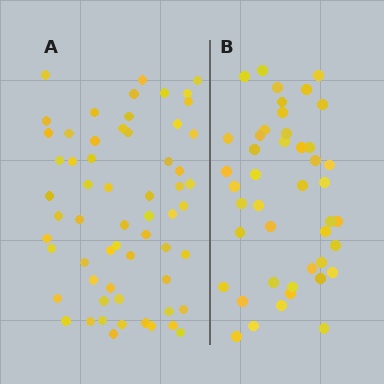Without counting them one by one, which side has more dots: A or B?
Region A (the left region) has more dots.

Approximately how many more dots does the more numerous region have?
Region A has approximately 15 more dots than region B.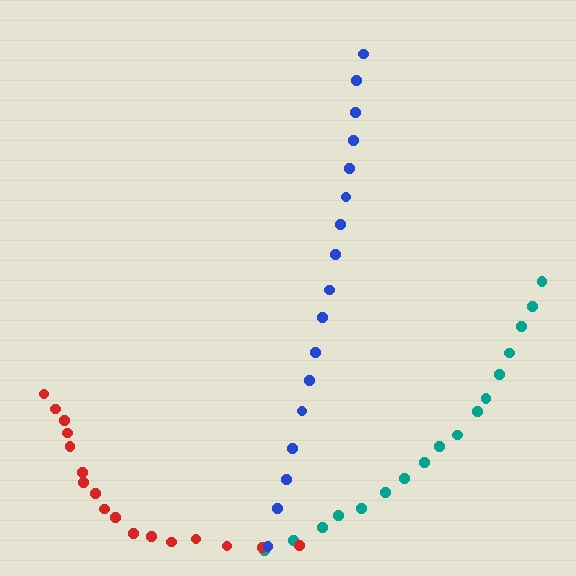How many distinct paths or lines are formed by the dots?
There are 3 distinct paths.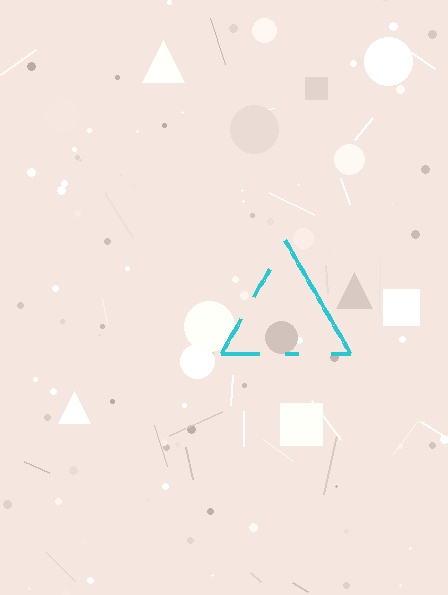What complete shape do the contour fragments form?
The contour fragments form a triangle.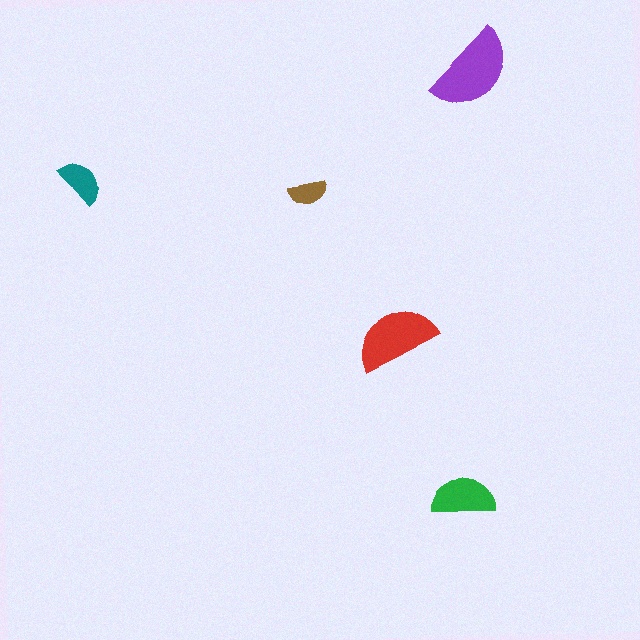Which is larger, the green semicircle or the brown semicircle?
The green one.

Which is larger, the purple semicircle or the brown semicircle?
The purple one.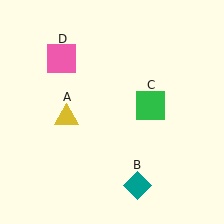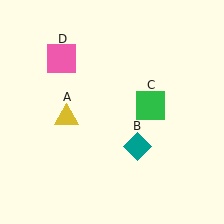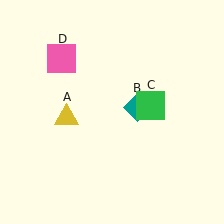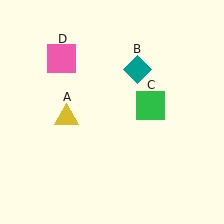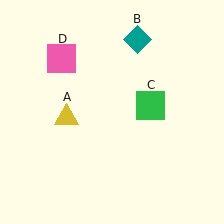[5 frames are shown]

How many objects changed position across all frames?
1 object changed position: teal diamond (object B).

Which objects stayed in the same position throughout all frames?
Yellow triangle (object A) and green square (object C) and pink square (object D) remained stationary.